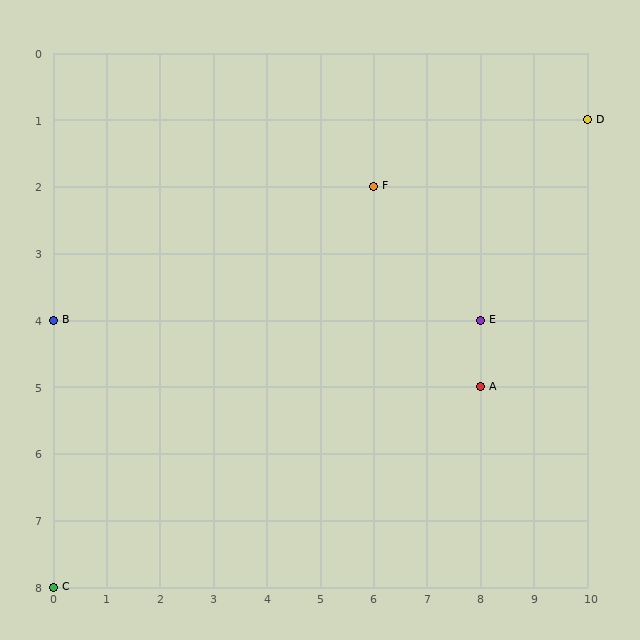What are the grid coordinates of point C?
Point C is at grid coordinates (0, 8).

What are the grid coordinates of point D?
Point D is at grid coordinates (10, 1).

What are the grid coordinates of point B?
Point B is at grid coordinates (0, 4).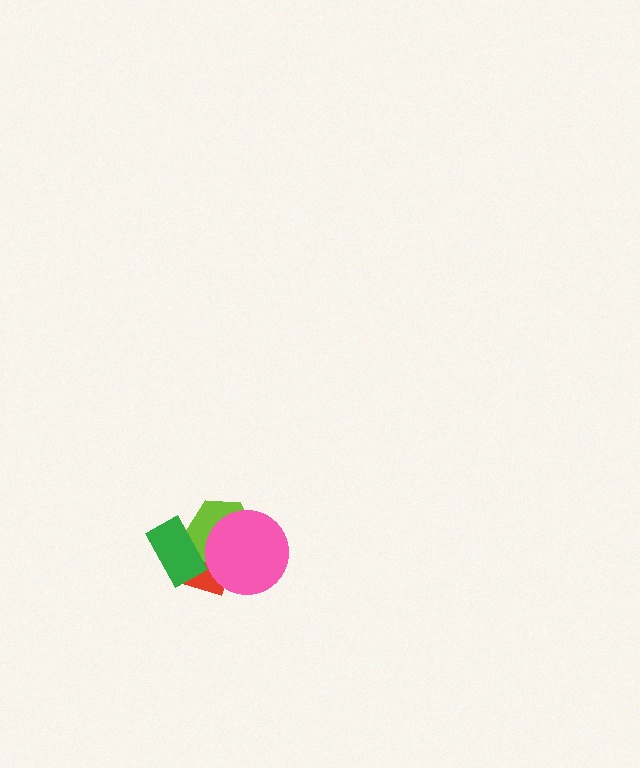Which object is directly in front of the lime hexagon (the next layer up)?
The green rectangle is directly in front of the lime hexagon.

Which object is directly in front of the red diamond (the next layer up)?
The lime hexagon is directly in front of the red diamond.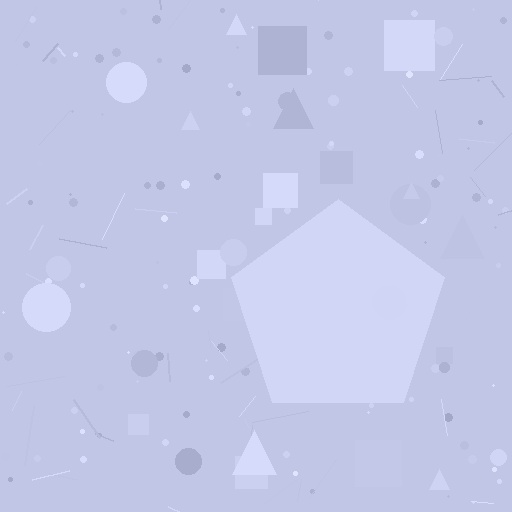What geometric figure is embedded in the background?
A pentagon is embedded in the background.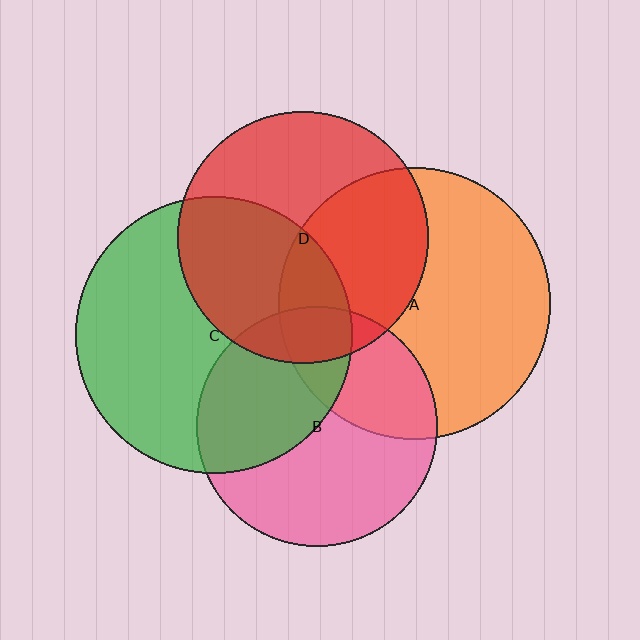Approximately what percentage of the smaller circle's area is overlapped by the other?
Approximately 15%.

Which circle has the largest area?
Circle C (green).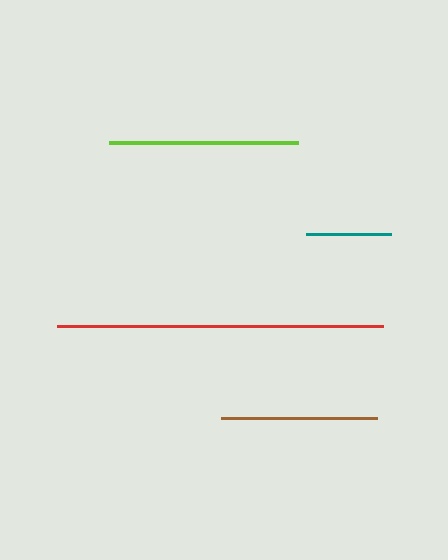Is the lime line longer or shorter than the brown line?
The lime line is longer than the brown line.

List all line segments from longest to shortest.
From longest to shortest: red, lime, brown, teal.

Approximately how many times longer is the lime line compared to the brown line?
The lime line is approximately 1.2 times the length of the brown line.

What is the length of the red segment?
The red segment is approximately 326 pixels long.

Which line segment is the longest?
The red line is the longest at approximately 326 pixels.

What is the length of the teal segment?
The teal segment is approximately 85 pixels long.